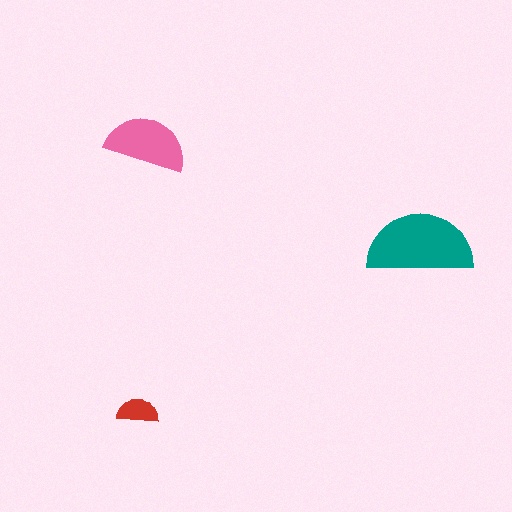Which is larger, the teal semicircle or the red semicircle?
The teal one.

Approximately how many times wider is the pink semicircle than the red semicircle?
About 2 times wider.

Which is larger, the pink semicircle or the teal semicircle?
The teal one.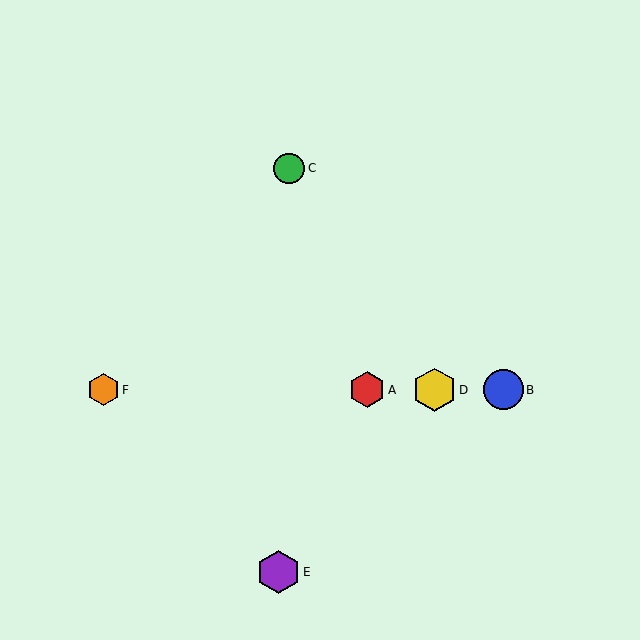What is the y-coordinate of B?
Object B is at y≈390.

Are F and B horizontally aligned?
Yes, both are at y≈390.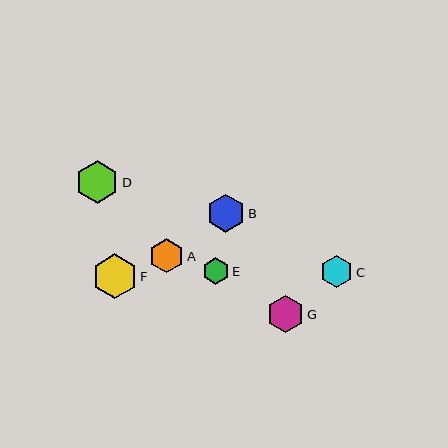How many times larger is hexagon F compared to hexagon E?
Hexagon F is approximately 1.7 times the size of hexagon E.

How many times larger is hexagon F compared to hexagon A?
Hexagon F is approximately 1.3 times the size of hexagon A.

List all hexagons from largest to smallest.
From largest to smallest: F, D, B, G, A, C, E.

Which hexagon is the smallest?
Hexagon E is the smallest with a size of approximately 27 pixels.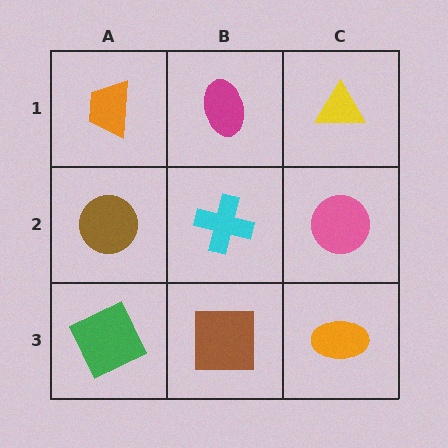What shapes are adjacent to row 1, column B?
A cyan cross (row 2, column B), an orange trapezoid (row 1, column A), a yellow triangle (row 1, column C).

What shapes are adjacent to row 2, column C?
A yellow triangle (row 1, column C), an orange ellipse (row 3, column C), a cyan cross (row 2, column B).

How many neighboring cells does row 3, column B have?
3.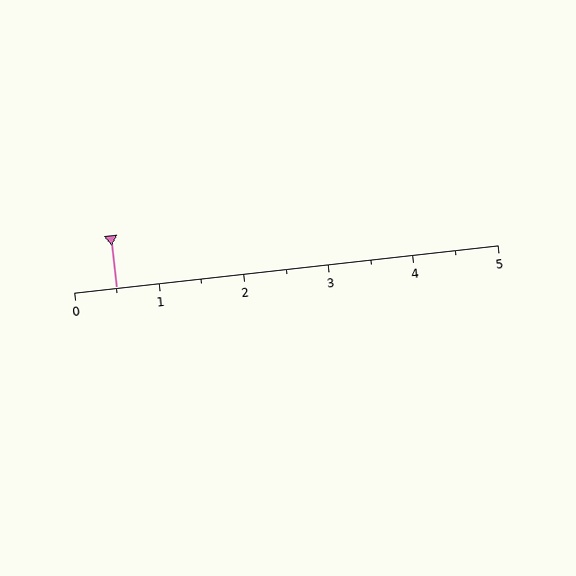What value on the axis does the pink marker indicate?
The marker indicates approximately 0.5.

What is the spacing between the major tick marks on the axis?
The major ticks are spaced 1 apart.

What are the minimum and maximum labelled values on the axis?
The axis runs from 0 to 5.